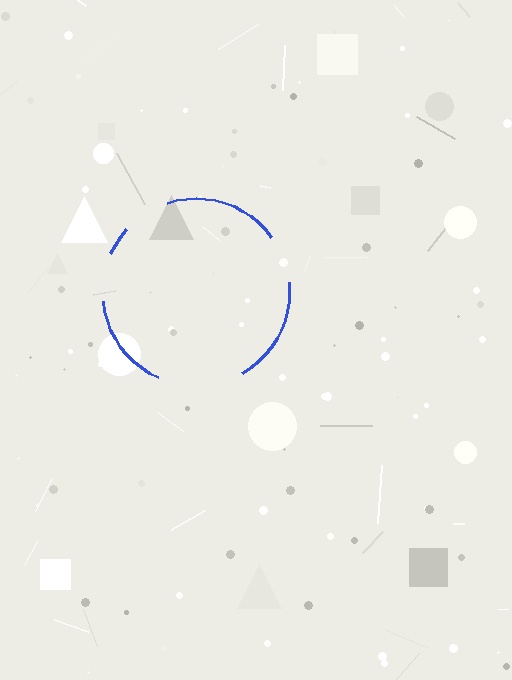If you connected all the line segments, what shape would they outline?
They would outline a circle.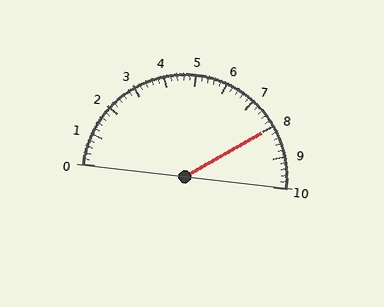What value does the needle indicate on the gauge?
The needle indicates approximately 8.0.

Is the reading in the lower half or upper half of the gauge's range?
The reading is in the upper half of the range (0 to 10).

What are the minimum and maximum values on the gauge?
The gauge ranges from 0 to 10.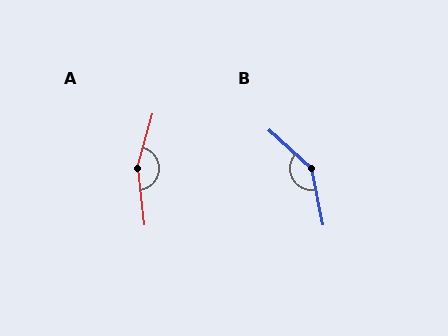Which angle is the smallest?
B, at approximately 143 degrees.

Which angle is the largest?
A, at approximately 158 degrees.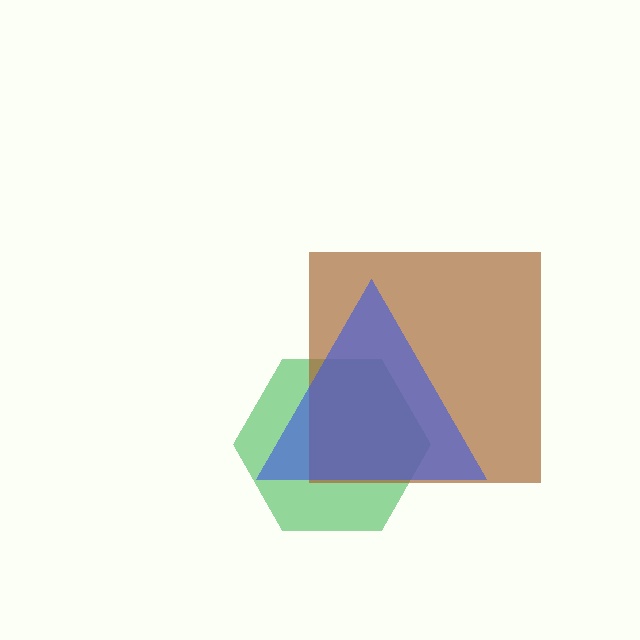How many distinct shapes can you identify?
There are 3 distinct shapes: a green hexagon, a brown square, a blue triangle.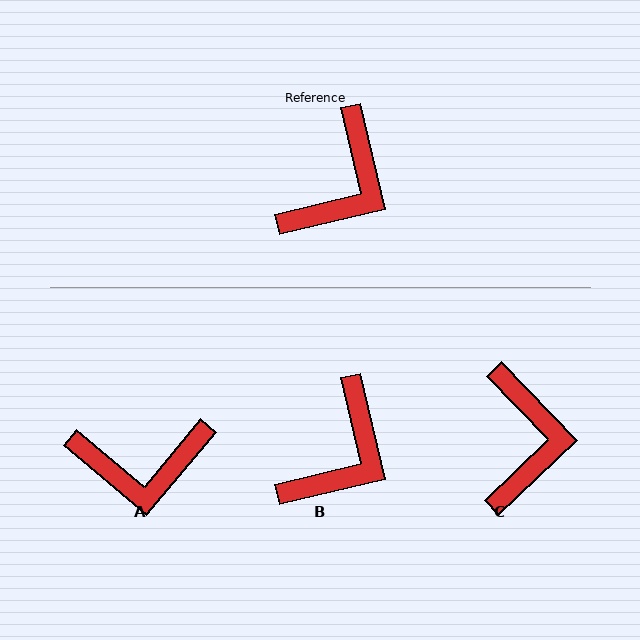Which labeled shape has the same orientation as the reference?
B.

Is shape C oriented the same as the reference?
No, it is off by about 30 degrees.